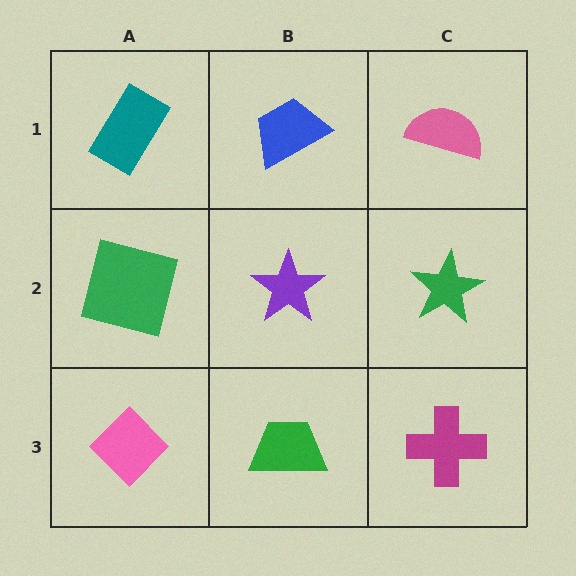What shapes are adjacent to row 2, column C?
A pink semicircle (row 1, column C), a magenta cross (row 3, column C), a purple star (row 2, column B).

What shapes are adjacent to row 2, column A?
A teal rectangle (row 1, column A), a pink diamond (row 3, column A), a purple star (row 2, column B).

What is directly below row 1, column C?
A green star.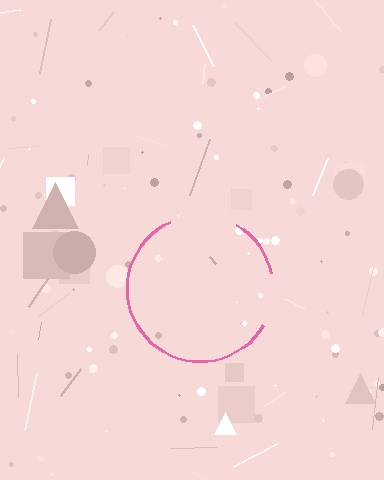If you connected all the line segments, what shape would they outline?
They would outline a circle.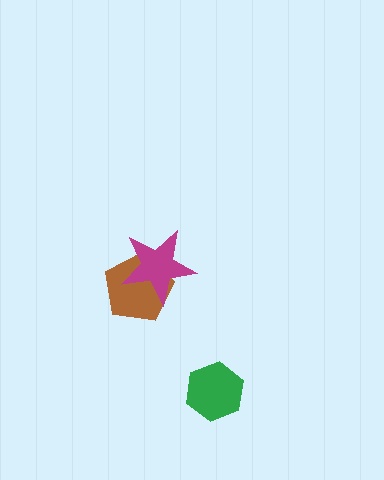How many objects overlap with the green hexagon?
0 objects overlap with the green hexagon.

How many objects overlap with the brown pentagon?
1 object overlaps with the brown pentagon.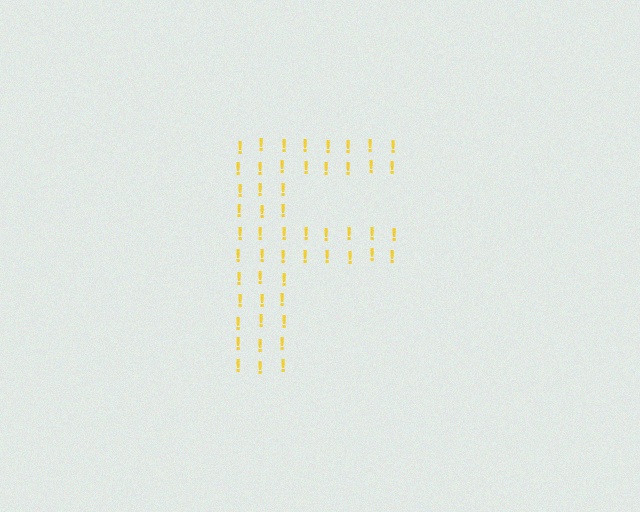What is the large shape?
The large shape is the letter F.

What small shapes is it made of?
It is made of small exclamation marks.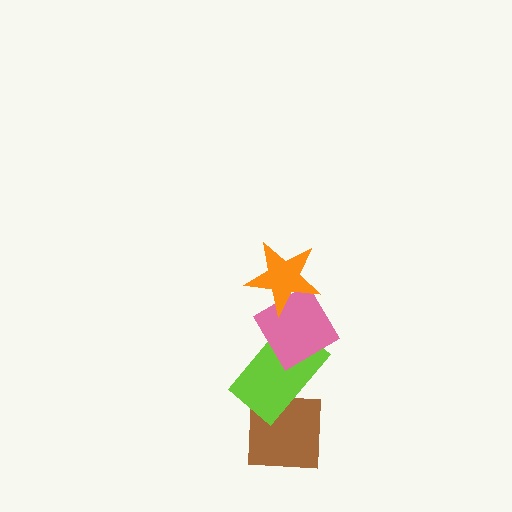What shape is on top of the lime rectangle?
The pink diamond is on top of the lime rectangle.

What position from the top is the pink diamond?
The pink diamond is 2nd from the top.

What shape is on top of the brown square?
The lime rectangle is on top of the brown square.